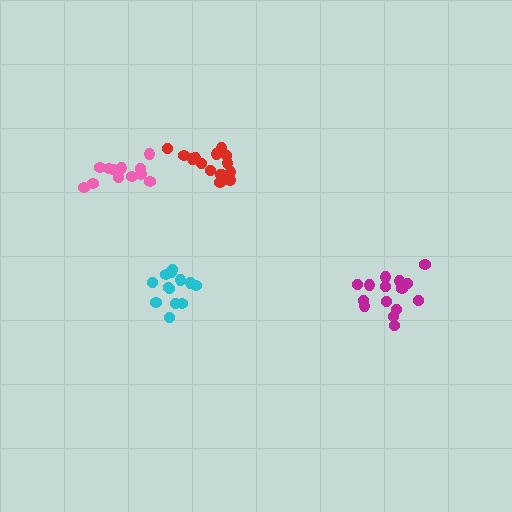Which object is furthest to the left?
The pink cluster is leftmost.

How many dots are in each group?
Group 1: 13 dots, Group 2: 16 dots, Group 3: 12 dots, Group 4: 15 dots (56 total).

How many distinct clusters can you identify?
There are 4 distinct clusters.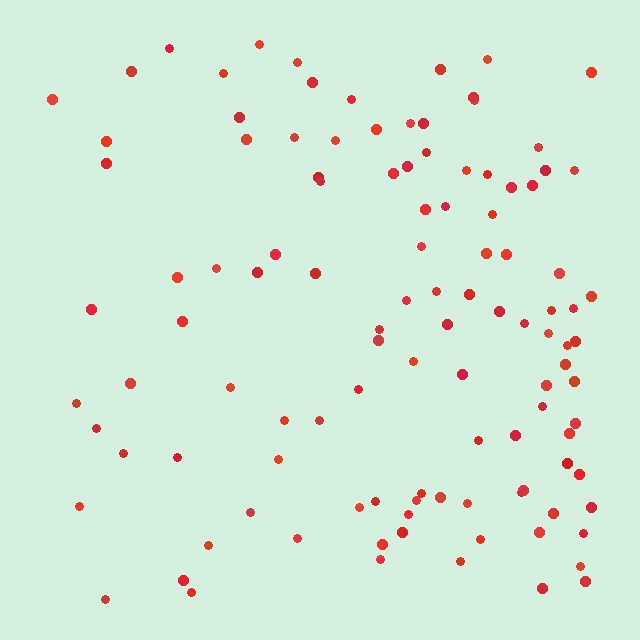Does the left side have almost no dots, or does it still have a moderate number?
Still a moderate number, just noticeably fewer than the right.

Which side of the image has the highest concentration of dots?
The right.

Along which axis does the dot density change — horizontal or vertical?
Horizontal.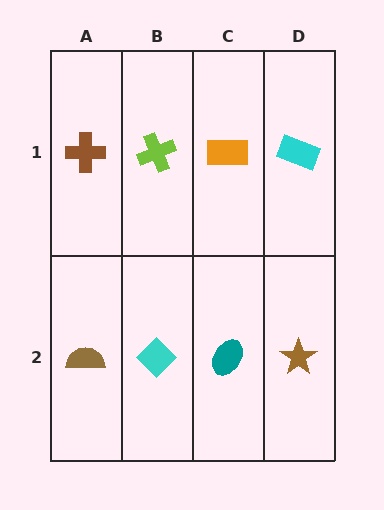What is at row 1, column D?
A cyan rectangle.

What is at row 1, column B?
A lime cross.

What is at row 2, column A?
A brown semicircle.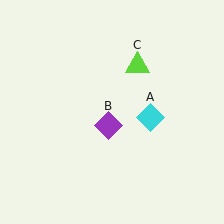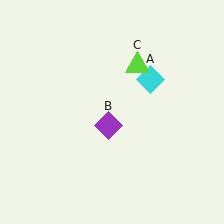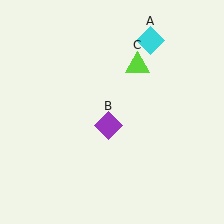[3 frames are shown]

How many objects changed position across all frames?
1 object changed position: cyan diamond (object A).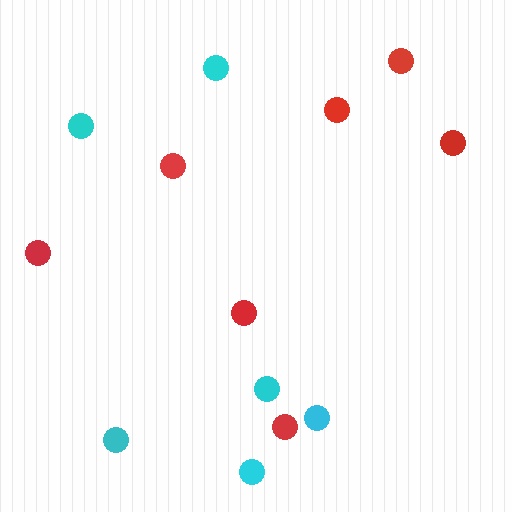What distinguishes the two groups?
There are 2 groups: one group of cyan circles (6) and one group of red circles (7).